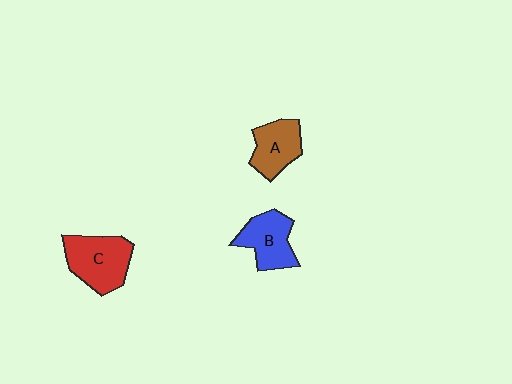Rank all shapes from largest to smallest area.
From largest to smallest: C (red), B (blue), A (brown).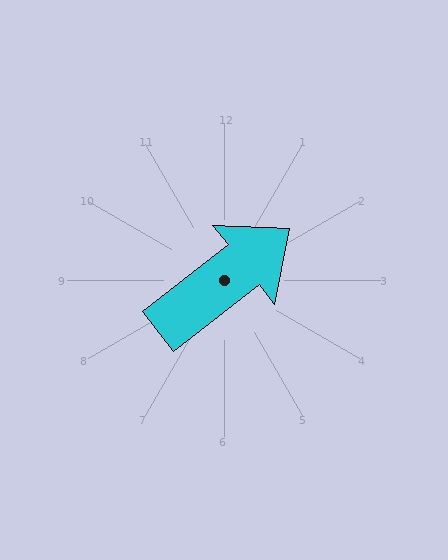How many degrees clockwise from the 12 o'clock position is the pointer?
Approximately 52 degrees.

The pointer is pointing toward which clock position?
Roughly 2 o'clock.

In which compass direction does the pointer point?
Northeast.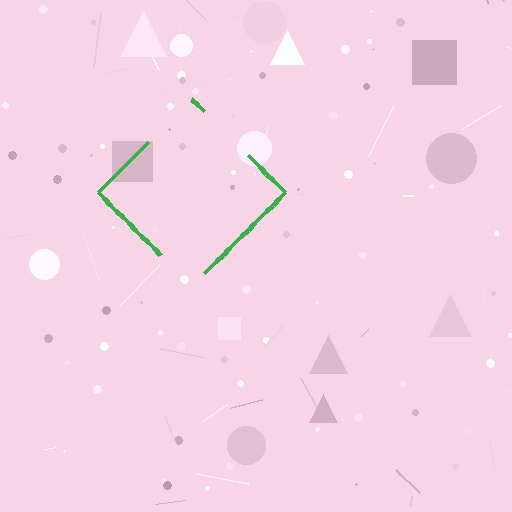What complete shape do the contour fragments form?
The contour fragments form a diamond.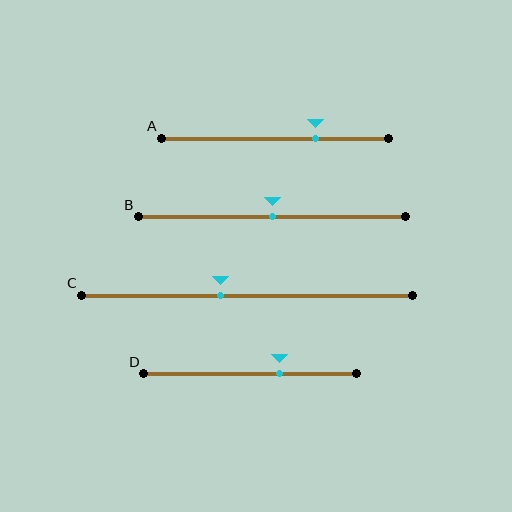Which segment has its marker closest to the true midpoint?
Segment B has its marker closest to the true midpoint.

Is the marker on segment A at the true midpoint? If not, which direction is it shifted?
No, the marker on segment A is shifted to the right by about 18% of the segment length.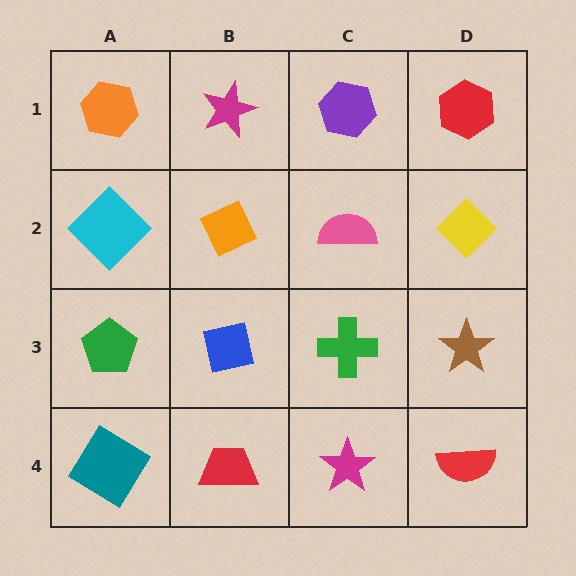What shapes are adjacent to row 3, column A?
A cyan diamond (row 2, column A), a teal diamond (row 4, column A), a blue square (row 3, column B).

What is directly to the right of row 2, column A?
An orange diamond.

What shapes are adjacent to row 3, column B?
An orange diamond (row 2, column B), a red trapezoid (row 4, column B), a green pentagon (row 3, column A), a green cross (row 3, column C).